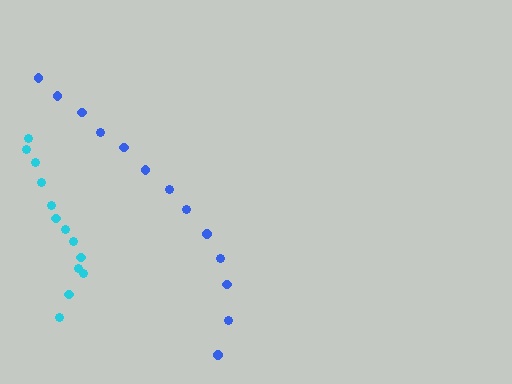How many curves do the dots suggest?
There are 2 distinct paths.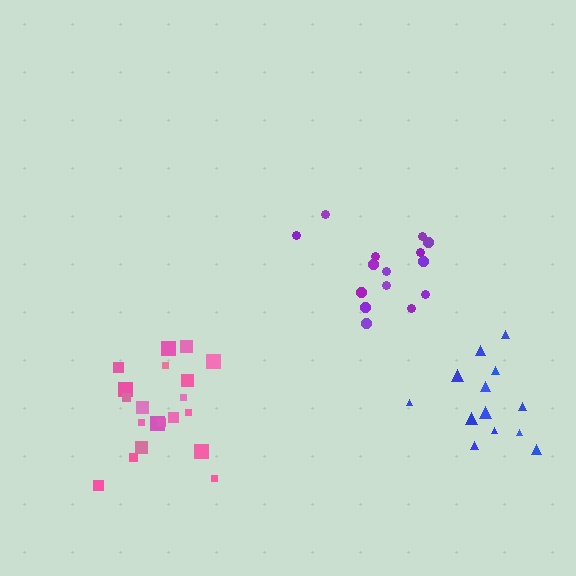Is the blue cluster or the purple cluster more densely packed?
Purple.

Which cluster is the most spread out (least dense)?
Blue.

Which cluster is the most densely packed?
Pink.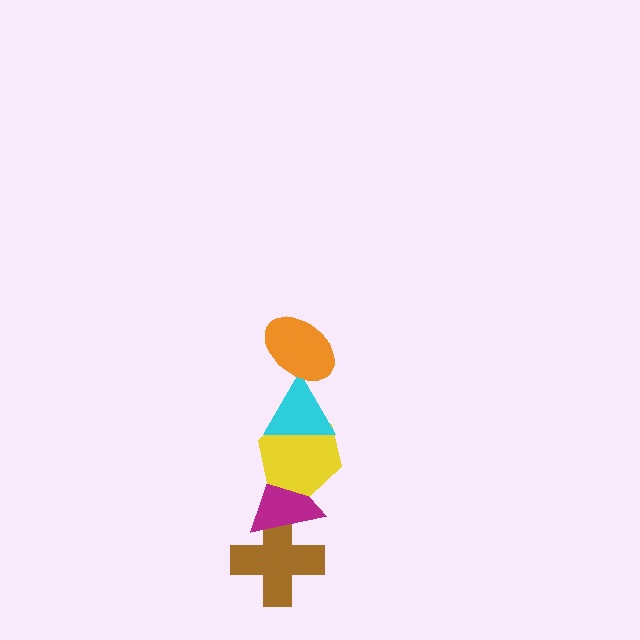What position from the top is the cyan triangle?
The cyan triangle is 2nd from the top.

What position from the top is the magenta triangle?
The magenta triangle is 4th from the top.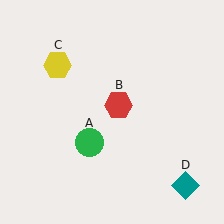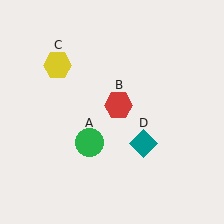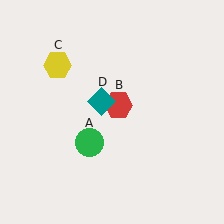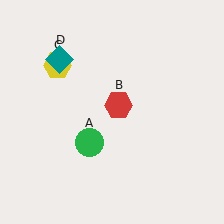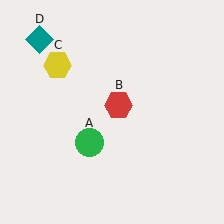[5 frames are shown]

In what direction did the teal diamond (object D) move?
The teal diamond (object D) moved up and to the left.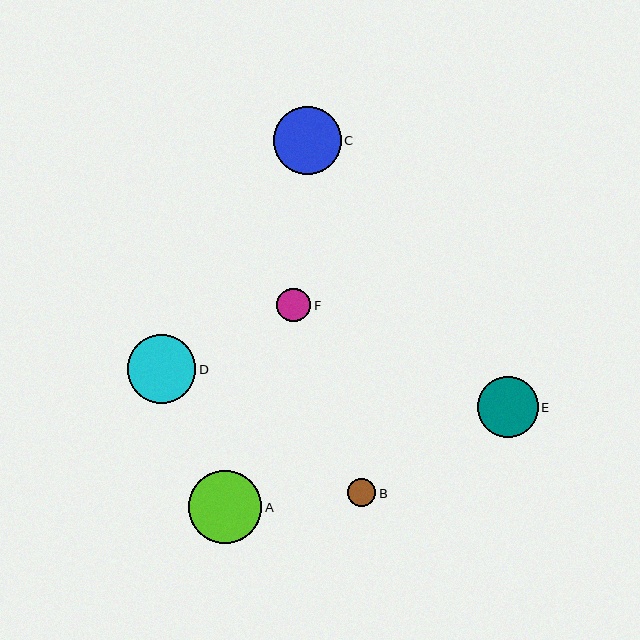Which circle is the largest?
Circle A is the largest with a size of approximately 73 pixels.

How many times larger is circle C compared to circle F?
Circle C is approximately 2.0 times the size of circle F.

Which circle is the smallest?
Circle B is the smallest with a size of approximately 29 pixels.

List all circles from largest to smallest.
From largest to smallest: A, D, C, E, F, B.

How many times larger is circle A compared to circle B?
Circle A is approximately 2.5 times the size of circle B.